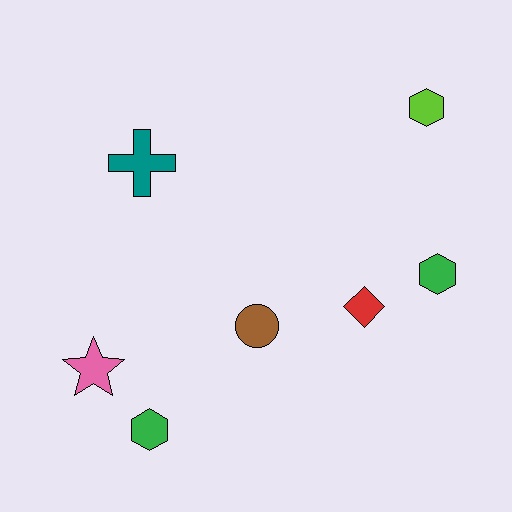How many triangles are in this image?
There are no triangles.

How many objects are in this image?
There are 7 objects.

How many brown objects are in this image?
There is 1 brown object.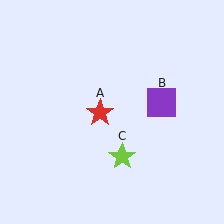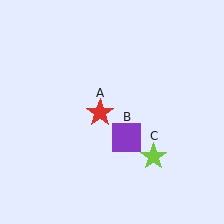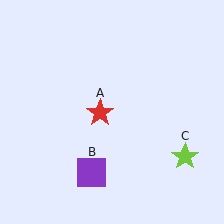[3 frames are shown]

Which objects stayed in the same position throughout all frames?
Red star (object A) remained stationary.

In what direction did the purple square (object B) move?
The purple square (object B) moved down and to the left.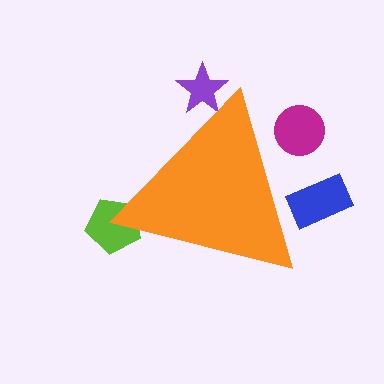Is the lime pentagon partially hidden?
Yes, the lime pentagon is partially hidden behind the orange triangle.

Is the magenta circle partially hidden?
Yes, the magenta circle is partially hidden behind the orange triangle.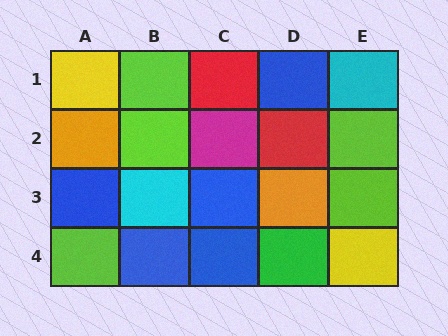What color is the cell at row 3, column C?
Blue.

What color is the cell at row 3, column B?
Cyan.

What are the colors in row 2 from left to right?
Orange, lime, magenta, red, lime.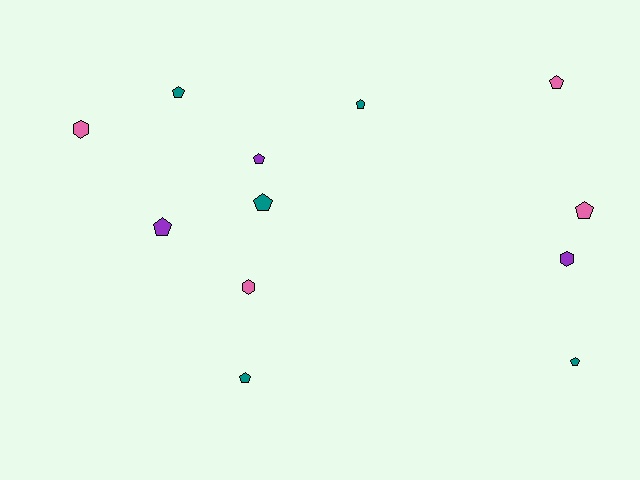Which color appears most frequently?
Teal, with 5 objects.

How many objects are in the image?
There are 12 objects.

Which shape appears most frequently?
Pentagon, with 9 objects.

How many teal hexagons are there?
There are no teal hexagons.